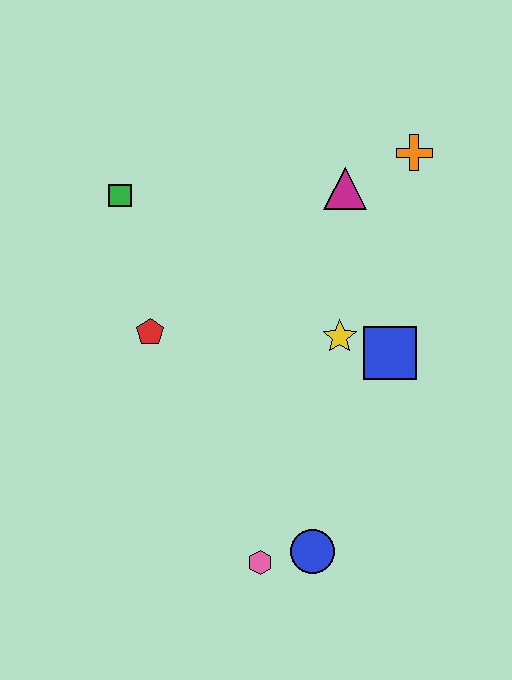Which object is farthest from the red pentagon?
The orange cross is farthest from the red pentagon.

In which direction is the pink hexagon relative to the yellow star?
The pink hexagon is below the yellow star.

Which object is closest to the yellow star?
The blue square is closest to the yellow star.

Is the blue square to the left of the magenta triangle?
No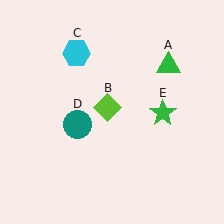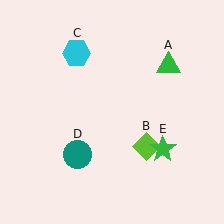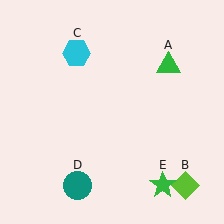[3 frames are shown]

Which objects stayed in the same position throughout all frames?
Green triangle (object A) and cyan hexagon (object C) remained stationary.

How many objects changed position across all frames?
3 objects changed position: lime diamond (object B), teal circle (object D), green star (object E).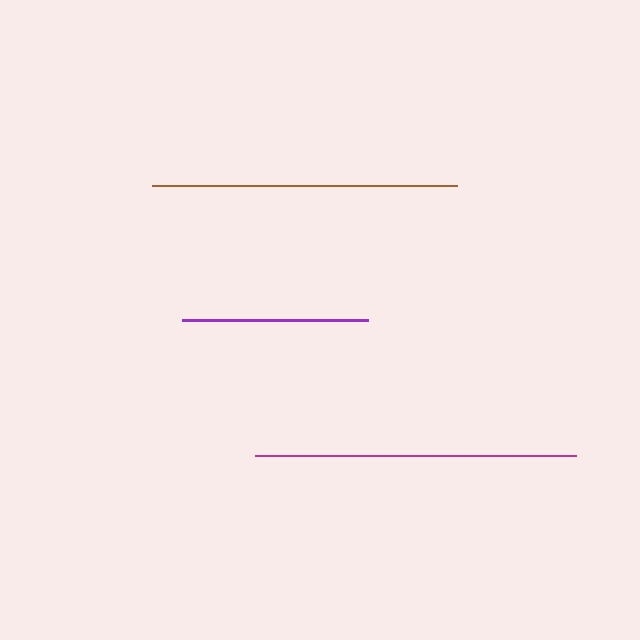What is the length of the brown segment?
The brown segment is approximately 305 pixels long.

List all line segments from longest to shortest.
From longest to shortest: magenta, brown, purple.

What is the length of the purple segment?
The purple segment is approximately 187 pixels long.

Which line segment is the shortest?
The purple line is the shortest at approximately 187 pixels.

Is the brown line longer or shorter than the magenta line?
The magenta line is longer than the brown line.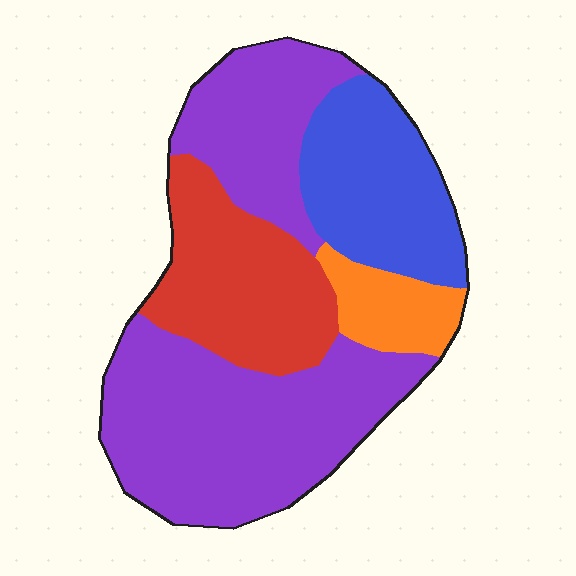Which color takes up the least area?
Orange, at roughly 10%.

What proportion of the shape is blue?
Blue covers around 20% of the shape.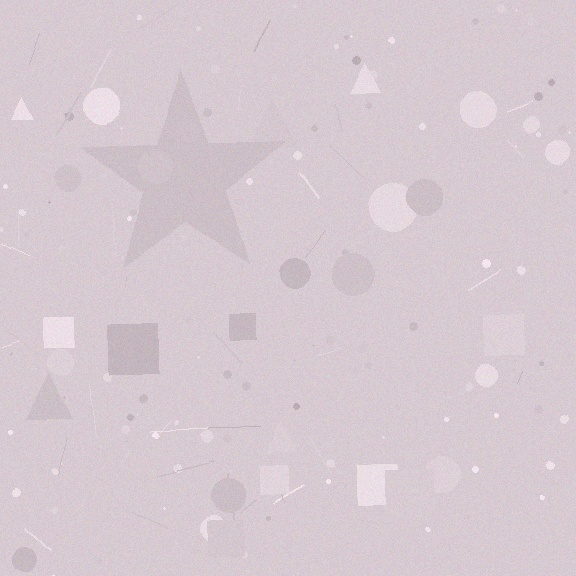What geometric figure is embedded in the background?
A star is embedded in the background.